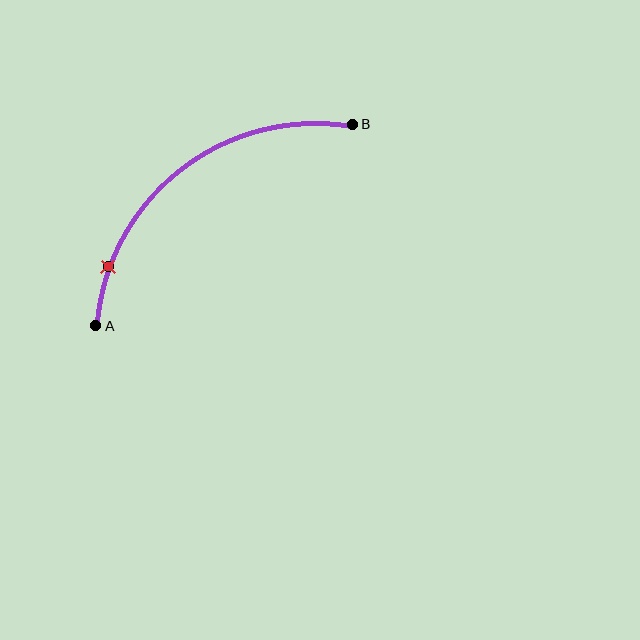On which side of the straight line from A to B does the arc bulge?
The arc bulges above and to the left of the straight line connecting A and B.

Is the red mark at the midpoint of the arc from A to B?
No. The red mark lies on the arc but is closer to endpoint A. The arc midpoint would be at the point on the curve equidistant along the arc from both A and B.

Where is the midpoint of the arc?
The arc midpoint is the point on the curve farthest from the straight line joining A and B. It sits above and to the left of that line.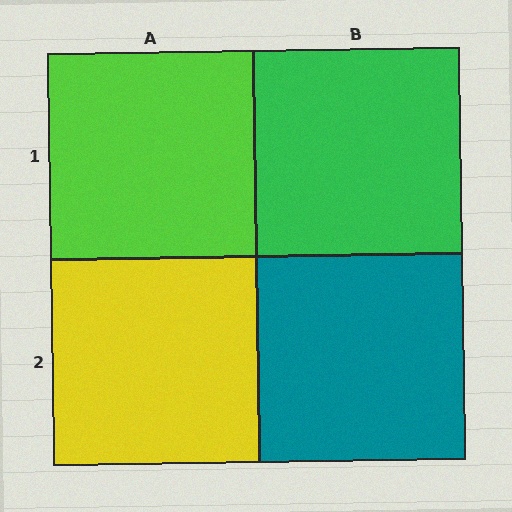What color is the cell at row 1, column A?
Lime.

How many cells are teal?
1 cell is teal.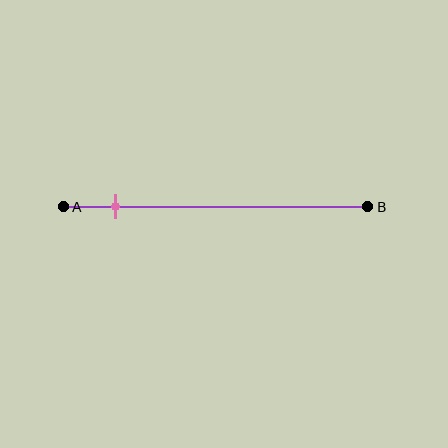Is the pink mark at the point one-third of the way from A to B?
No, the mark is at about 15% from A, not at the 33% one-third point.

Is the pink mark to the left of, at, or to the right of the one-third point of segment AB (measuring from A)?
The pink mark is to the left of the one-third point of segment AB.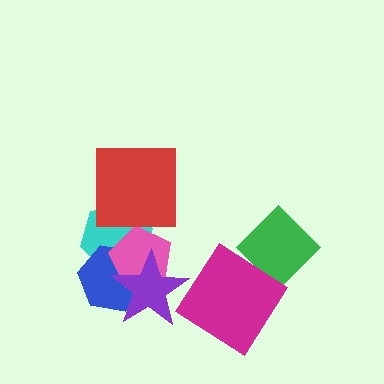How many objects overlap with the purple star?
3 objects overlap with the purple star.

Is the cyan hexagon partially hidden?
Yes, it is partially covered by another shape.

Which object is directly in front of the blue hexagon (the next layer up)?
The pink pentagon is directly in front of the blue hexagon.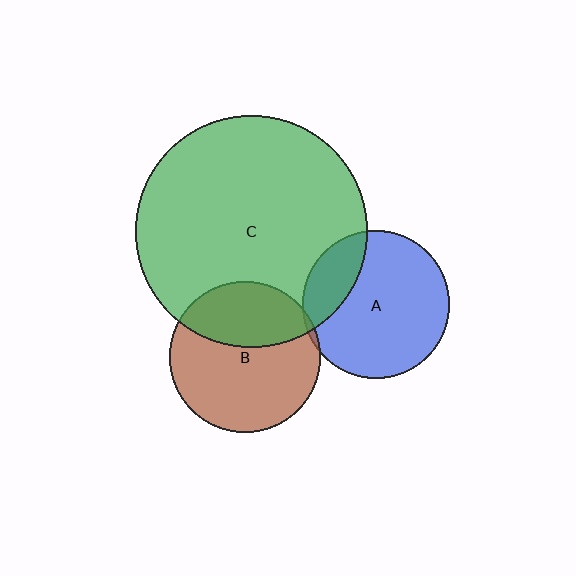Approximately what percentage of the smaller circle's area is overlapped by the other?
Approximately 20%.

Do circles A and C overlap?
Yes.